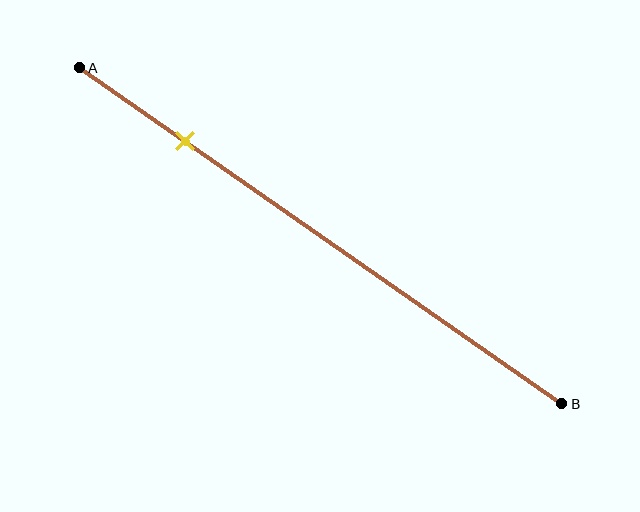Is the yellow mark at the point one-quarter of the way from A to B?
No, the mark is at about 20% from A, not at the 25% one-quarter point.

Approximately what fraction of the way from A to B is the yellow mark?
The yellow mark is approximately 20% of the way from A to B.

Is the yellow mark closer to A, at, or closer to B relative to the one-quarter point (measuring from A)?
The yellow mark is closer to point A than the one-quarter point of segment AB.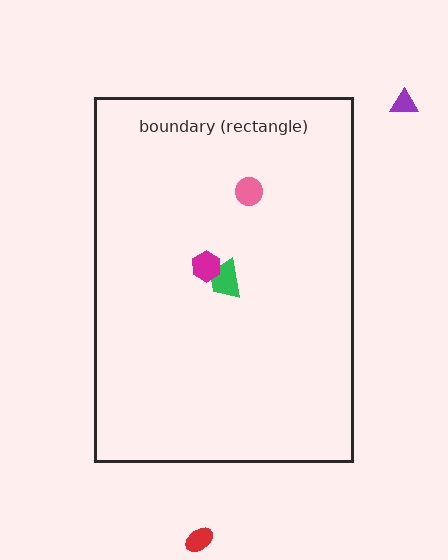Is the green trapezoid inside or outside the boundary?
Inside.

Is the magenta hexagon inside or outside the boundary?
Inside.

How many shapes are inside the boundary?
3 inside, 2 outside.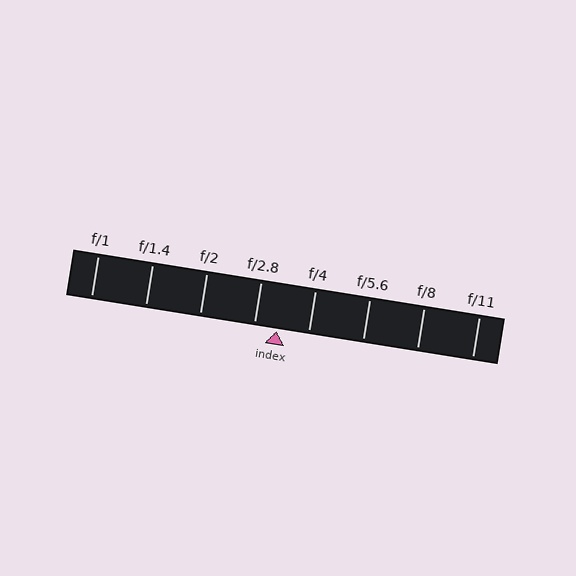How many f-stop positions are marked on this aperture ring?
There are 8 f-stop positions marked.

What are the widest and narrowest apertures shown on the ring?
The widest aperture shown is f/1 and the narrowest is f/11.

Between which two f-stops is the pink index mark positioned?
The index mark is between f/2.8 and f/4.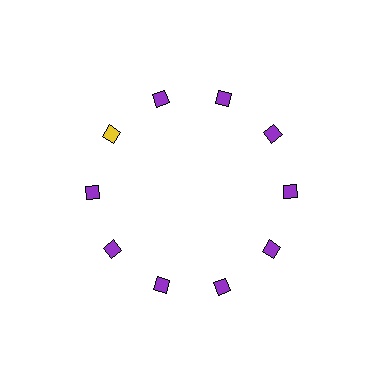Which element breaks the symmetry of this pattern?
The yellow diamond at roughly the 10 o'clock position breaks the symmetry. All other shapes are purple diamonds.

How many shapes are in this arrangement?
There are 10 shapes arranged in a ring pattern.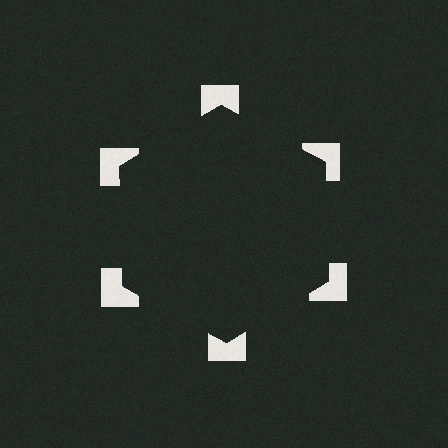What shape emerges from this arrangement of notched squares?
An illusory hexagon — its edges are inferred from the aligned wedge cuts in the notched squares, not physically drawn.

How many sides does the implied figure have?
6 sides.